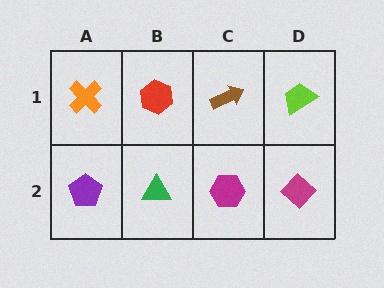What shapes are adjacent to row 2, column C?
A brown arrow (row 1, column C), a green triangle (row 2, column B), a magenta diamond (row 2, column D).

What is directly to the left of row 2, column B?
A purple pentagon.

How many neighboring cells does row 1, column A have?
2.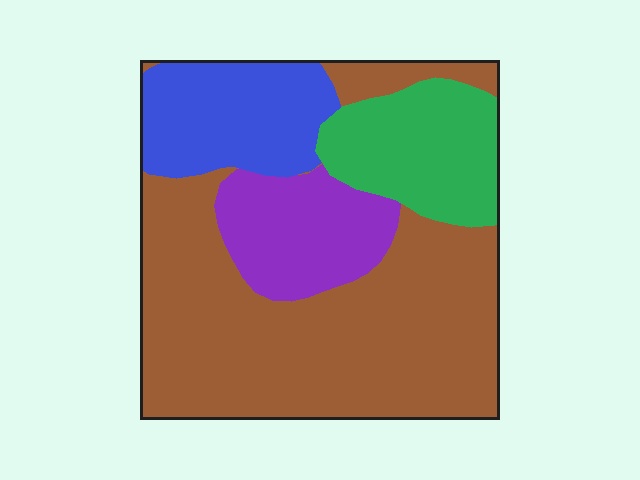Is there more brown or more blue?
Brown.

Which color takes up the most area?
Brown, at roughly 55%.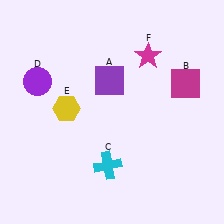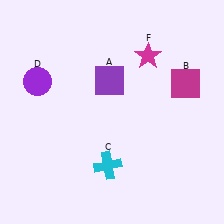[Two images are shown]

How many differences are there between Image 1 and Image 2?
There is 1 difference between the two images.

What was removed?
The yellow hexagon (E) was removed in Image 2.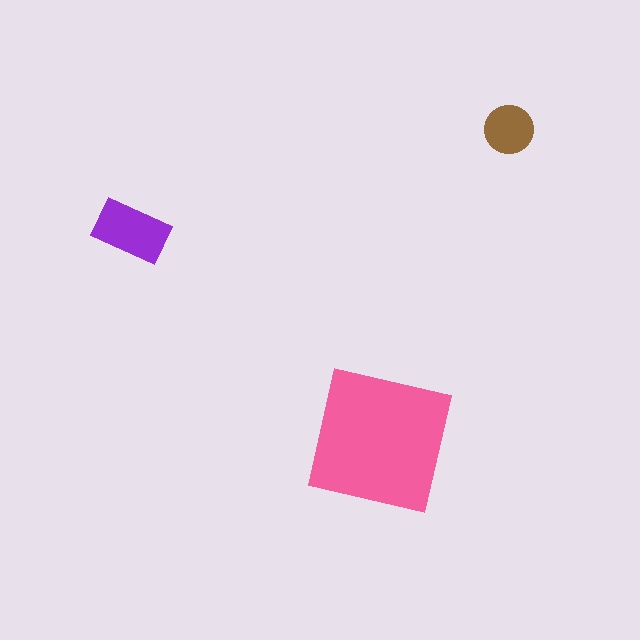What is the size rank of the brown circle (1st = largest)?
3rd.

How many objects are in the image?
There are 3 objects in the image.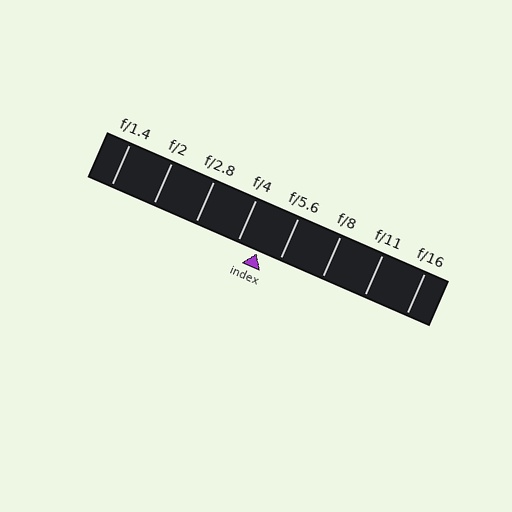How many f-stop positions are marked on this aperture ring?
There are 8 f-stop positions marked.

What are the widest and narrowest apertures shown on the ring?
The widest aperture shown is f/1.4 and the narrowest is f/16.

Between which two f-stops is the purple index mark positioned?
The index mark is between f/4 and f/5.6.